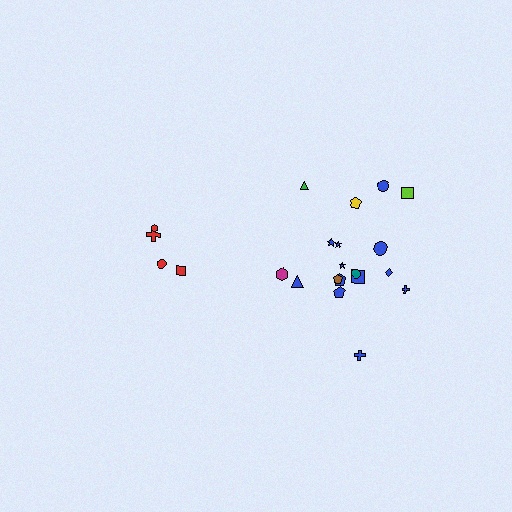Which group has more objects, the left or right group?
The right group.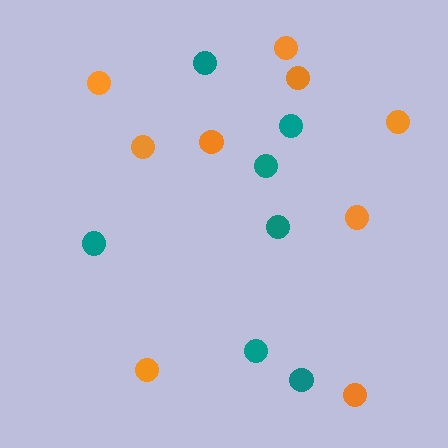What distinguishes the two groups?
There are 2 groups: one group of orange circles (9) and one group of teal circles (7).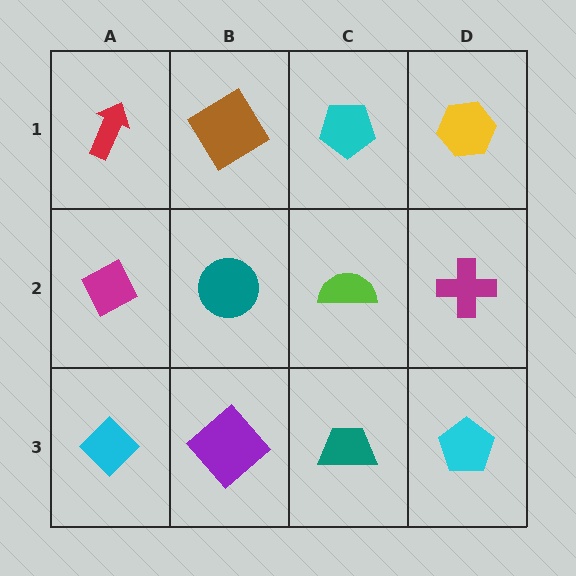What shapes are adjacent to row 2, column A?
A red arrow (row 1, column A), a cyan diamond (row 3, column A), a teal circle (row 2, column B).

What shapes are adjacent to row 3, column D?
A magenta cross (row 2, column D), a teal trapezoid (row 3, column C).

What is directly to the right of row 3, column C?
A cyan pentagon.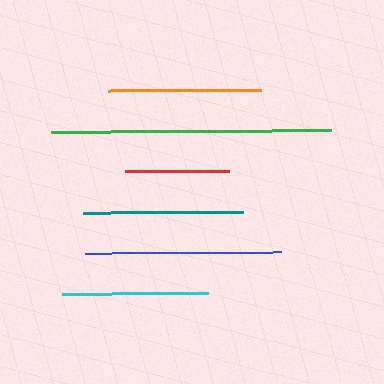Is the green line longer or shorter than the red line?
The green line is longer than the red line.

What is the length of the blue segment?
The blue segment is approximately 196 pixels long.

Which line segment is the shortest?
The red line is the shortest at approximately 104 pixels.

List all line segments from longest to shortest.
From longest to shortest: green, blue, teal, orange, cyan, red.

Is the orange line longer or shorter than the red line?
The orange line is longer than the red line.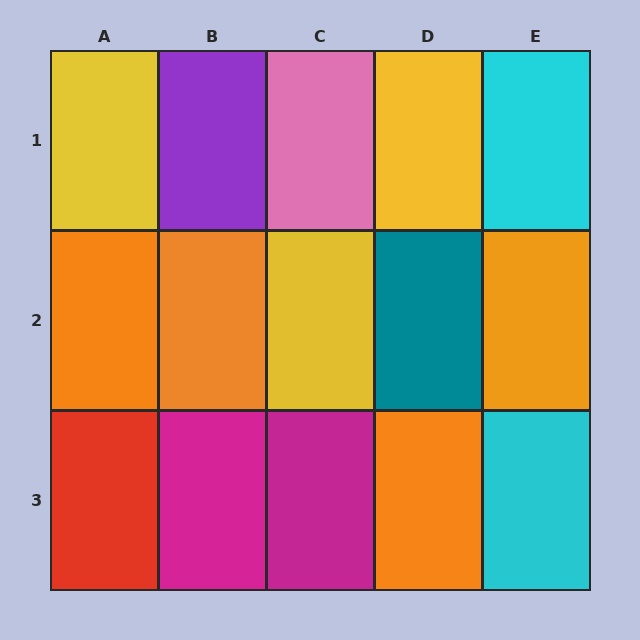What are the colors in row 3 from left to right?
Red, magenta, magenta, orange, cyan.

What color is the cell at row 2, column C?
Yellow.